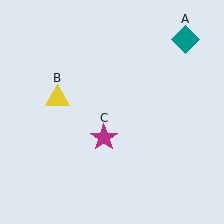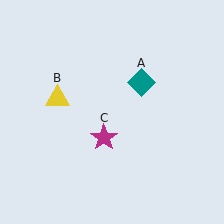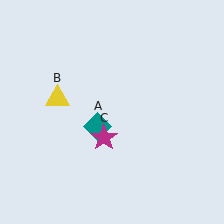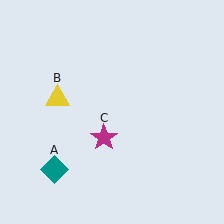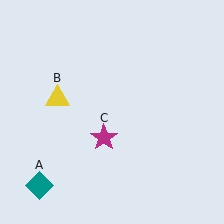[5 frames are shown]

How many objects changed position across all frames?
1 object changed position: teal diamond (object A).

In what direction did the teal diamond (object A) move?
The teal diamond (object A) moved down and to the left.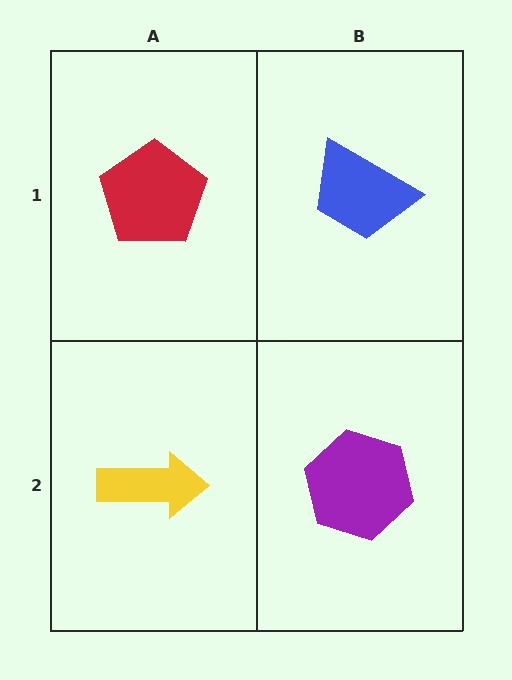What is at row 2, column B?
A purple hexagon.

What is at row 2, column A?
A yellow arrow.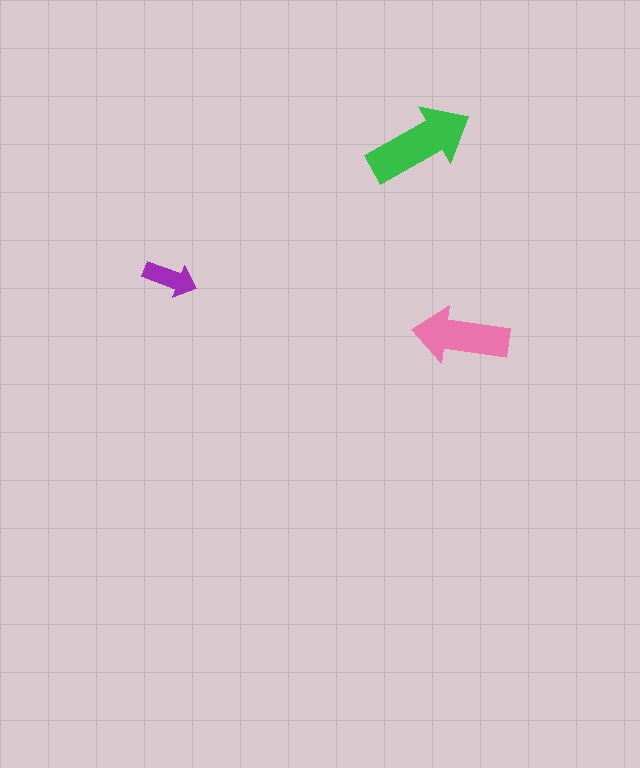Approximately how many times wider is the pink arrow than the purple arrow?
About 2 times wider.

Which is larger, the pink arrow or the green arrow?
The green one.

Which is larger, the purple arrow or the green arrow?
The green one.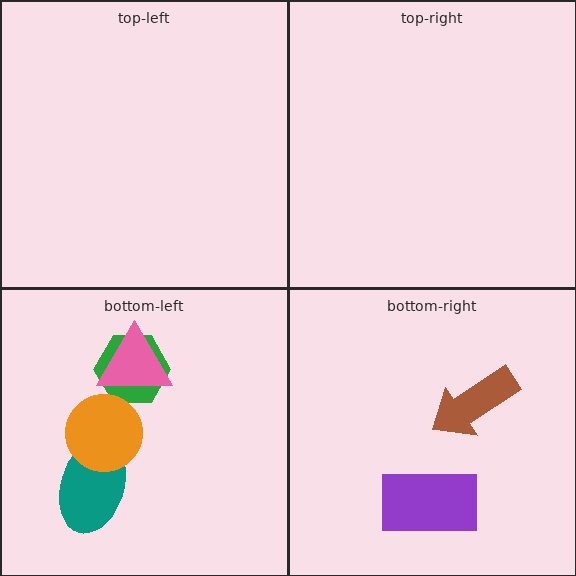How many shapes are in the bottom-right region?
2.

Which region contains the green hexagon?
The bottom-left region.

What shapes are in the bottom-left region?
The green hexagon, the pink triangle, the teal ellipse, the orange circle.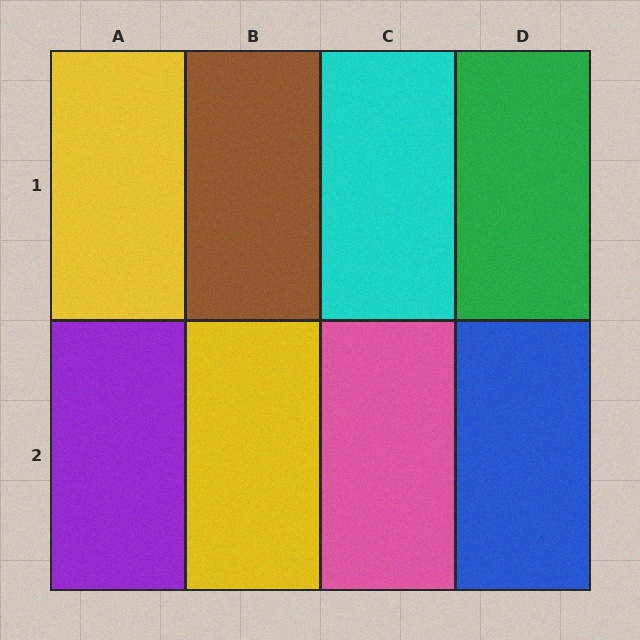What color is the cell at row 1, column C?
Cyan.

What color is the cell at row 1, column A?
Yellow.